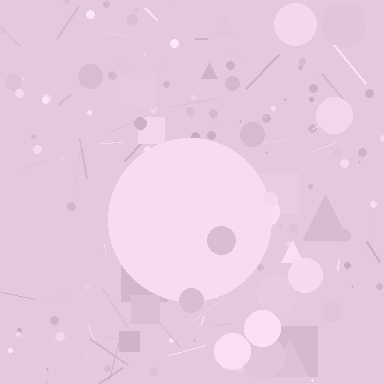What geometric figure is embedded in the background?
A circle is embedded in the background.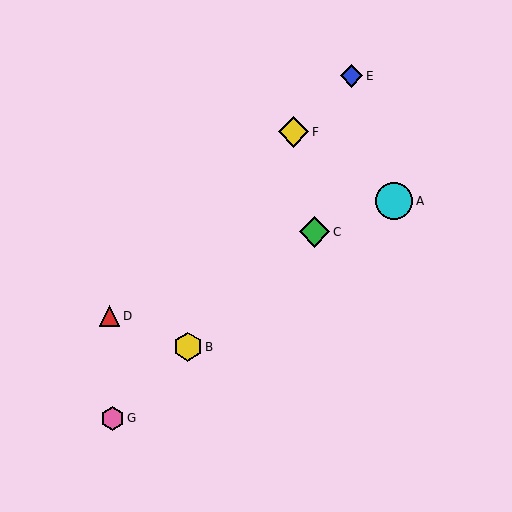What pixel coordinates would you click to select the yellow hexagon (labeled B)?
Click at (188, 347) to select the yellow hexagon B.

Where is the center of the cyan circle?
The center of the cyan circle is at (394, 201).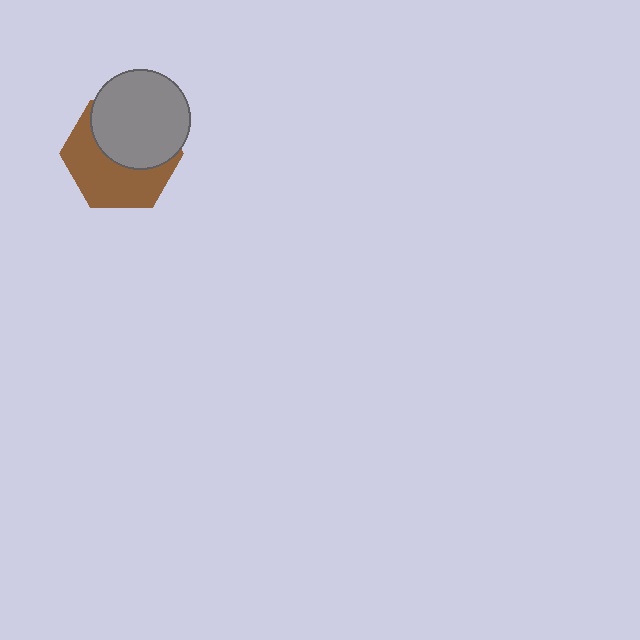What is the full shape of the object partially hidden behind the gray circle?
The partially hidden object is a brown hexagon.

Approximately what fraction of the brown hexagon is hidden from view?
Roughly 48% of the brown hexagon is hidden behind the gray circle.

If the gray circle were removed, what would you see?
You would see the complete brown hexagon.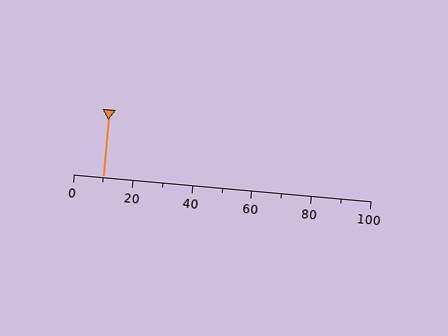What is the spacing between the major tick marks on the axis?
The major ticks are spaced 20 apart.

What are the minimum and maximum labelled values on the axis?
The axis runs from 0 to 100.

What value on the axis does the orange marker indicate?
The marker indicates approximately 10.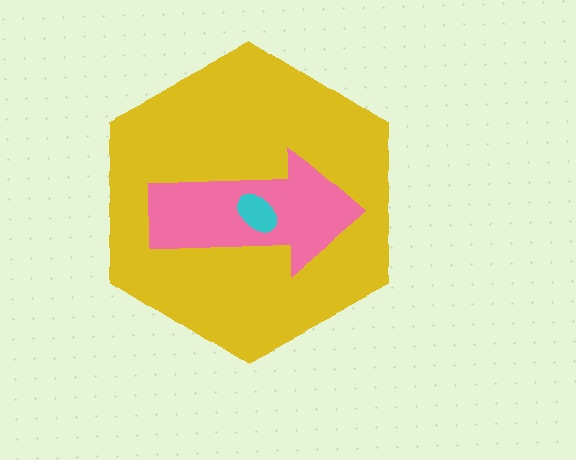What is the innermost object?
The cyan ellipse.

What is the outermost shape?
The yellow hexagon.